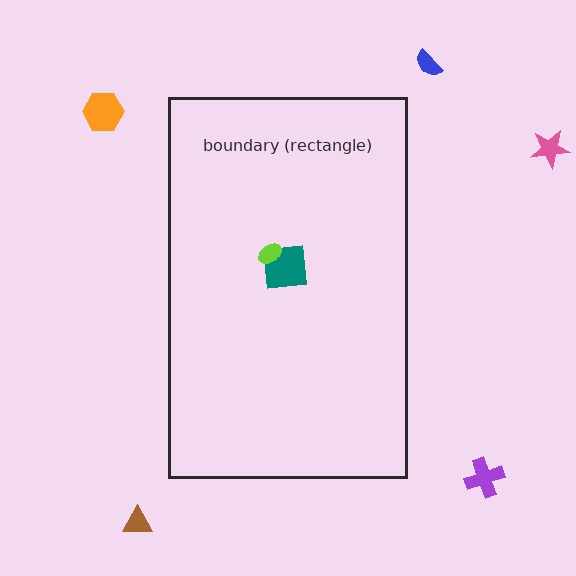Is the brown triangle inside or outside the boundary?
Outside.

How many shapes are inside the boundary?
2 inside, 5 outside.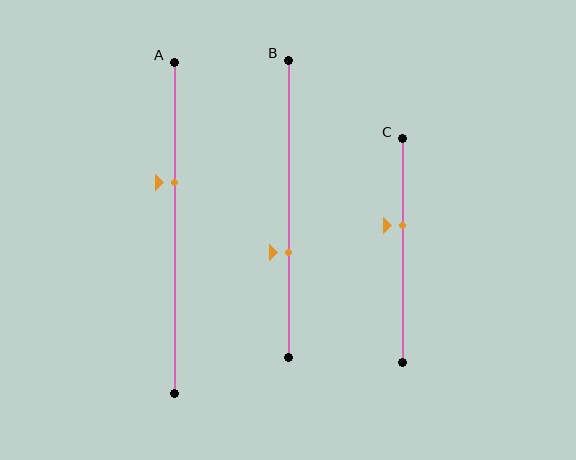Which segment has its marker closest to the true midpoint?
Segment C has its marker closest to the true midpoint.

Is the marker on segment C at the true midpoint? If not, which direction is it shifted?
No, the marker on segment C is shifted upward by about 11% of the segment length.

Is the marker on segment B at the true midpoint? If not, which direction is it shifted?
No, the marker on segment B is shifted downward by about 15% of the segment length.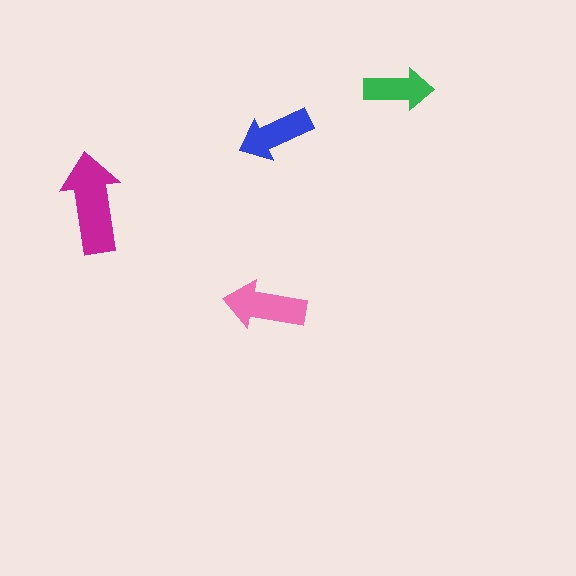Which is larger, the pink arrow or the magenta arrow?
The magenta one.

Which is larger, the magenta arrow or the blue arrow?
The magenta one.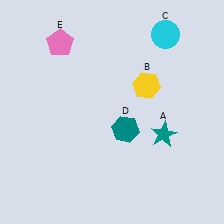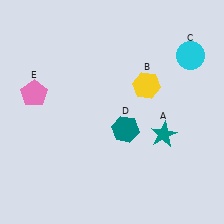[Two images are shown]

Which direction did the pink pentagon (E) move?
The pink pentagon (E) moved down.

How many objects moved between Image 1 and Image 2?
2 objects moved between the two images.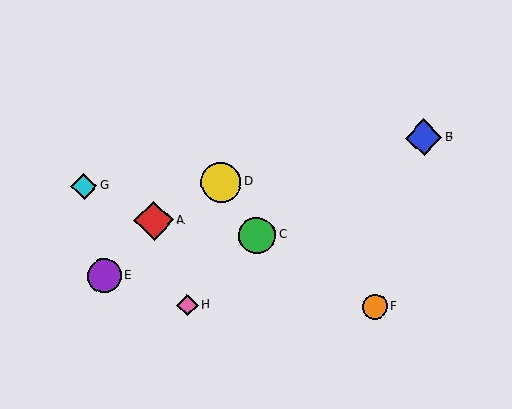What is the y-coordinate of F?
Object F is at y≈307.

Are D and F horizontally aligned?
No, D is at y≈182 and F is at y≈307.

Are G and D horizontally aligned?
Yes, both are at y≈186.